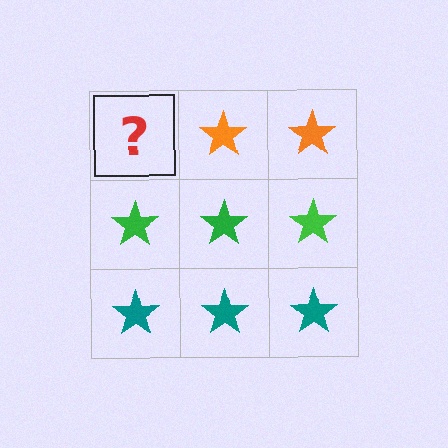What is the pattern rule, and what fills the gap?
The rule is that each row has a consistent color. The gap should be filled with an orange star.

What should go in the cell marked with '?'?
The missing cell should contain an orange star.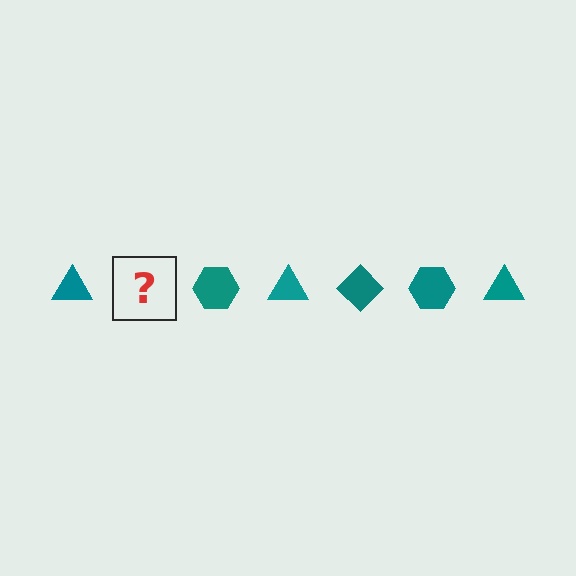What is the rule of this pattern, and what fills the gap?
The rule is that the pattern cycles through triangle, diamond, hexagon shapes in teal. The gap should be filled with a teal diamond.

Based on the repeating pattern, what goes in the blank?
The blank should be a teal diamond.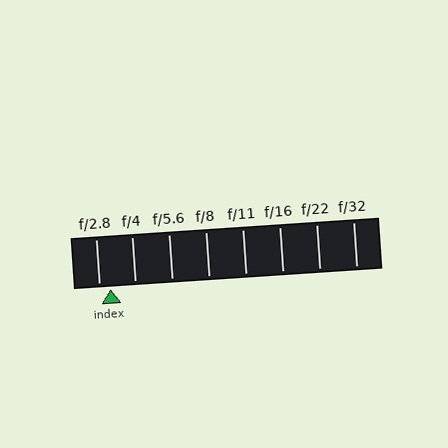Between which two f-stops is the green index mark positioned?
The index mark is between f/2.8 and f/4.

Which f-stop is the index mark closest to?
The index mark is closest to f/2.8.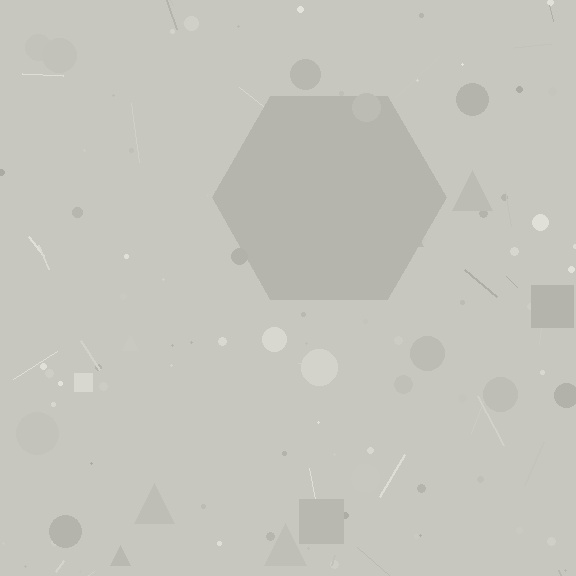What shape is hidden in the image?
A hexagon is hidden in the image.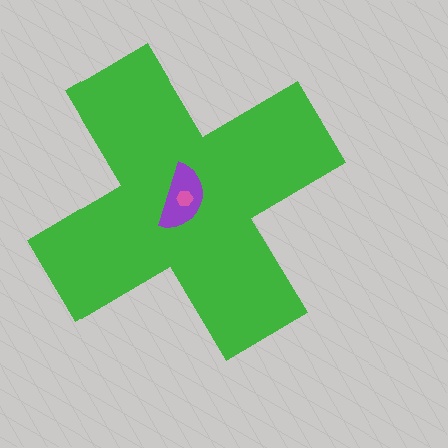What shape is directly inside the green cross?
The purple semicircle.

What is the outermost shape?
The green cross.